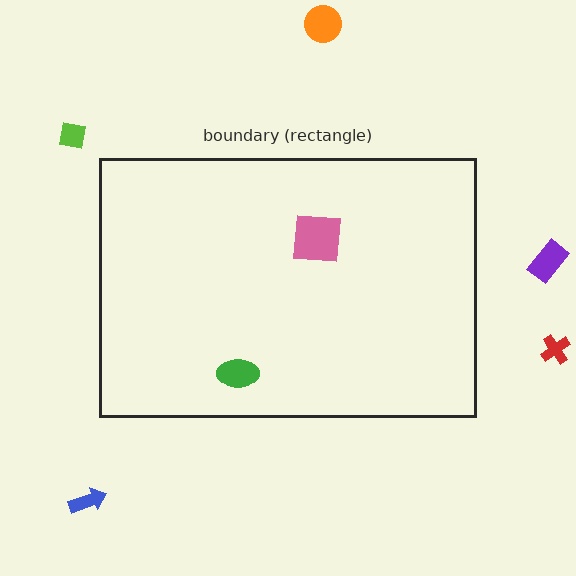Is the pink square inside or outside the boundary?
Inside.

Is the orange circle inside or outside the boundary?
Outside.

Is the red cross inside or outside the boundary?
Outside.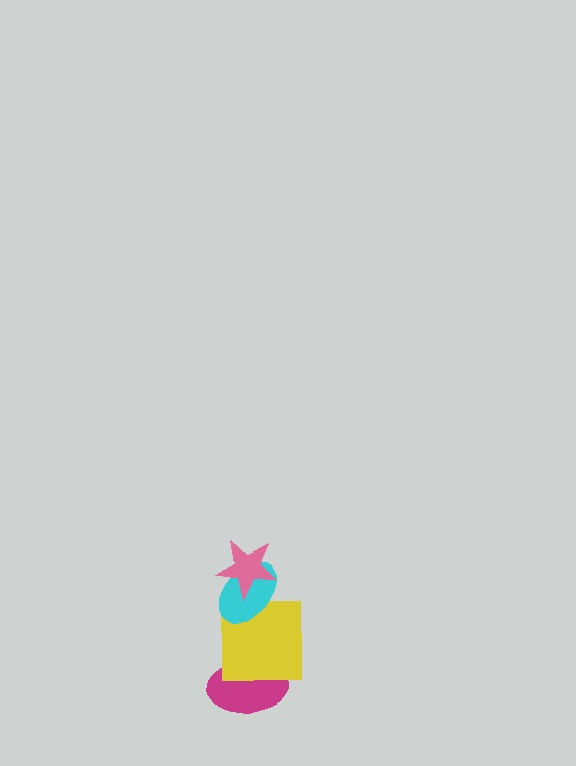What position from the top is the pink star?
The pink star is 1st from the top.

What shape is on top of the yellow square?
The cyan ellipse is on top of the yellow square.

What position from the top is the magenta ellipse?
The magenta ellipse is 4th from the top.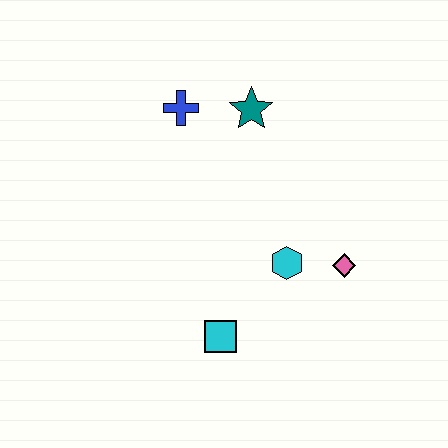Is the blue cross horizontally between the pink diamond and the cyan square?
No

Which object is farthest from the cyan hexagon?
The blue cross is farthest from the cyan hexagon.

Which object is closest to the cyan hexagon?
The pink diamond is closest to the cyan hexagon.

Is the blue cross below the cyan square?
No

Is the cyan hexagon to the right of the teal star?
Yes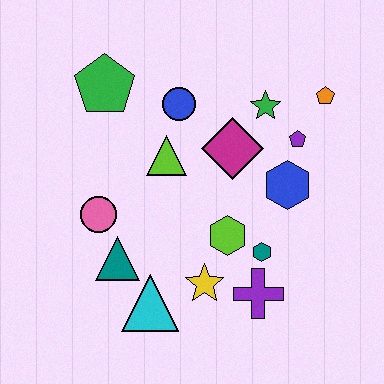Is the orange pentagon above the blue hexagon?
Yes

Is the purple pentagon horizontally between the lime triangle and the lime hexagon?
No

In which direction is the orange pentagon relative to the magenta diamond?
The orange pentagon is to the right of the magenta diamond.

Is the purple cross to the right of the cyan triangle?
Yes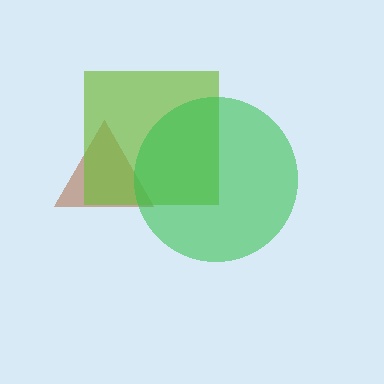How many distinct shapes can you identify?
There are 3 distinct shapes: a brown triangle, a lime square, a green circle.